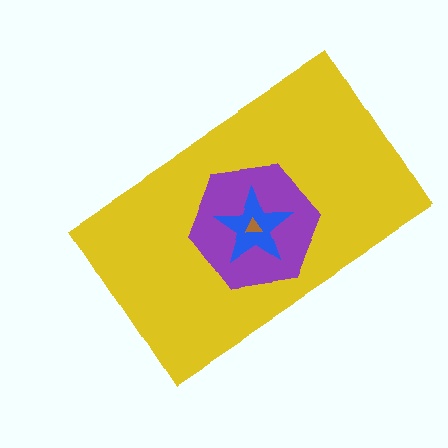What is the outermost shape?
The yellow rectangle.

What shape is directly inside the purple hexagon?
The blue star.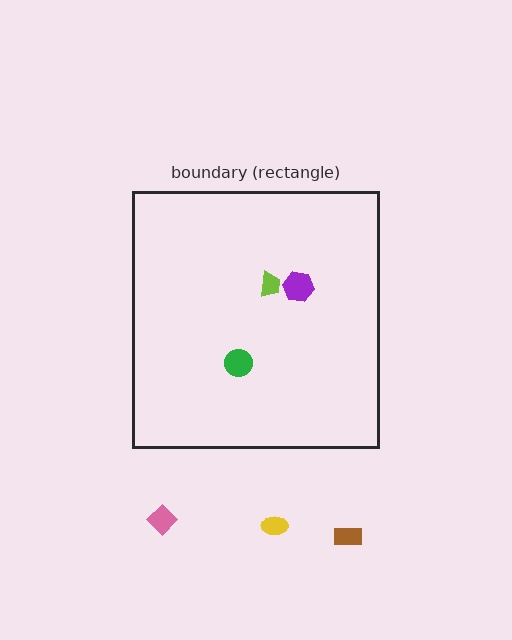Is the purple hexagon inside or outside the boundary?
Inside.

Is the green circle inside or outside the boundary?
Inside.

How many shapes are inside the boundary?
3 inside, 3 outside.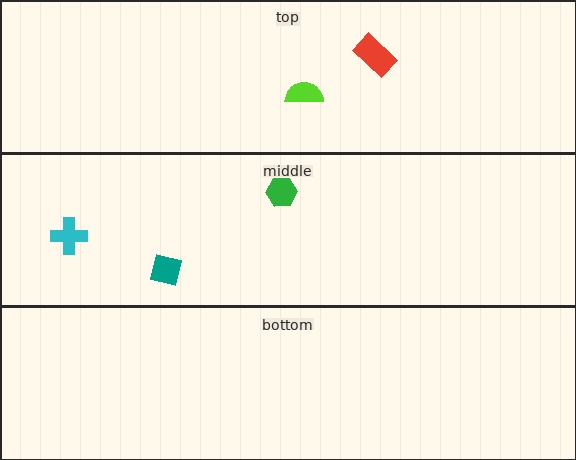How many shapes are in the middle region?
3.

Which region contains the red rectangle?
The top region.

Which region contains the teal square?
The middle region.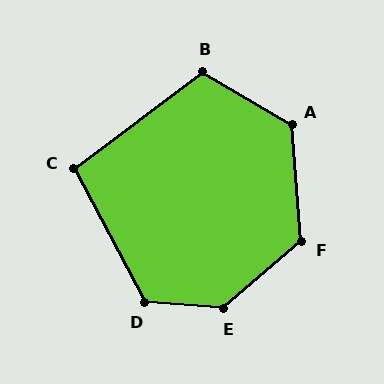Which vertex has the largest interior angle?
E, at approximately 136 degrees.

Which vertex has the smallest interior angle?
C, at approximately 99 degrees.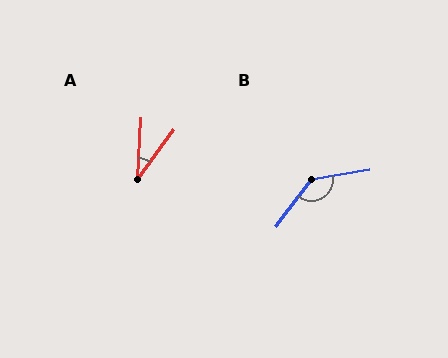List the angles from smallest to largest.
A (33°), B (136°).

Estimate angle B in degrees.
Approximately 136 degrees.